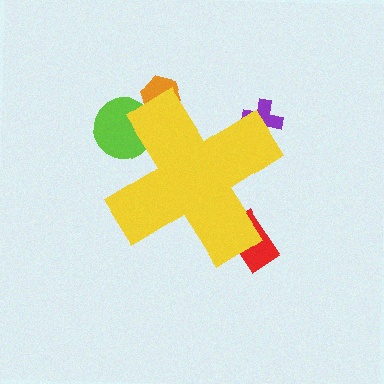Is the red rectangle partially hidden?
Yes, the red rectangle is partially hidden behind the yellow cross.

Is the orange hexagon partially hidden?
Yes, the orange hexagon is partially hidden behind the yellow cross.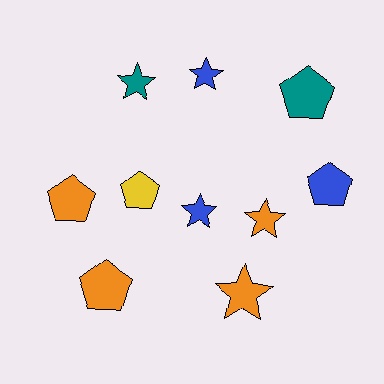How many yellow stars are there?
There are no yellow stars.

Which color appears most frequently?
Orange, with 4 objects.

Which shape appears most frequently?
Star, with 5 objects.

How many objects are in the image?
There are 10 objects.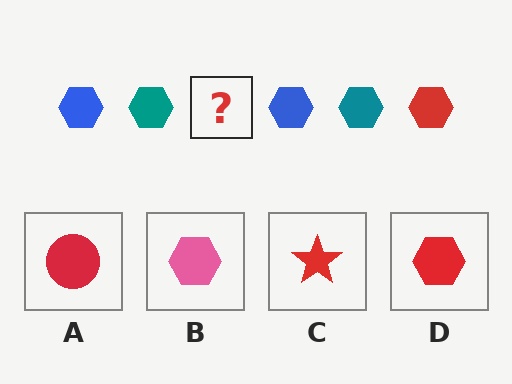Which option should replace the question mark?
Option D.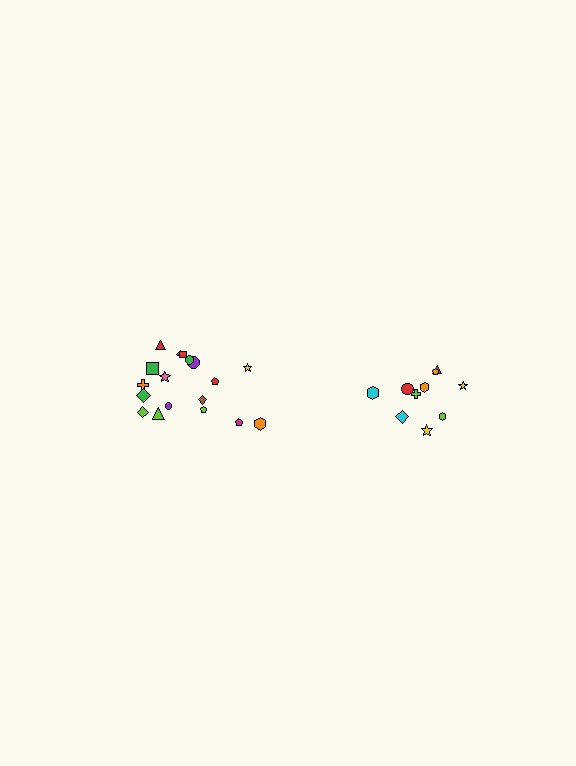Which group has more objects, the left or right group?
The left group.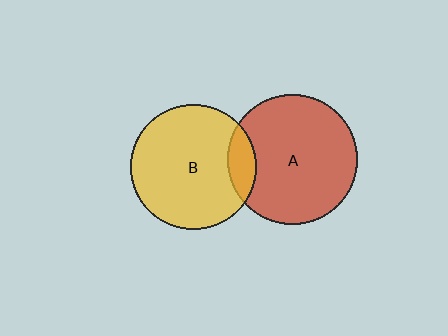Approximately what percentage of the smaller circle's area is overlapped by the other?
Approximately 10%.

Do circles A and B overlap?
Yes.